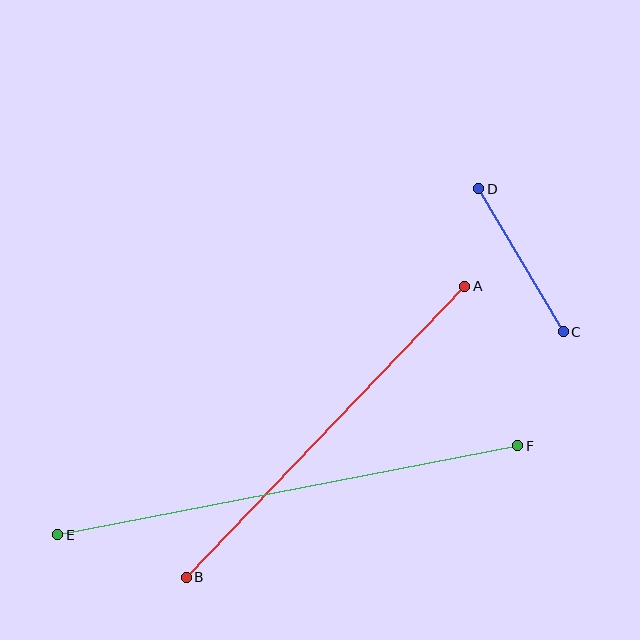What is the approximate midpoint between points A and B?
The midpoint is at approximately (325, 432) pixels.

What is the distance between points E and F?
The distance is approximately 469 pixels.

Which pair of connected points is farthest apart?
Points E and F are farthest apart.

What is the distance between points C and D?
The distance is approximately 166 pixels.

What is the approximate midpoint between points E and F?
The midpoint is at approximately (288, 490) pixels.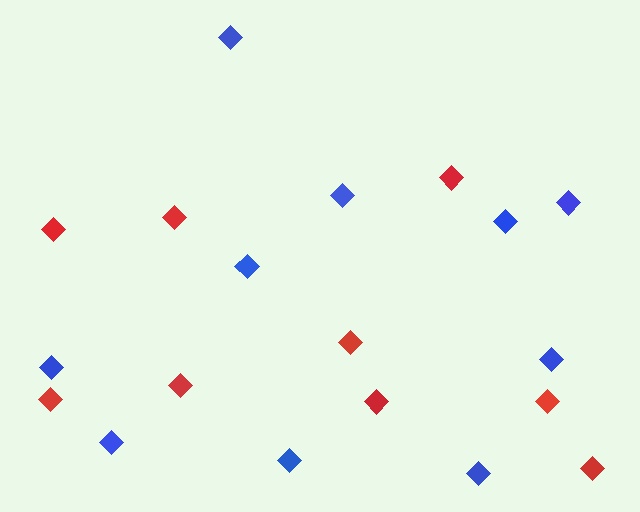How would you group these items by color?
There are 2 groups: one group of blue diamonds (10) and one group of red diamonds (9).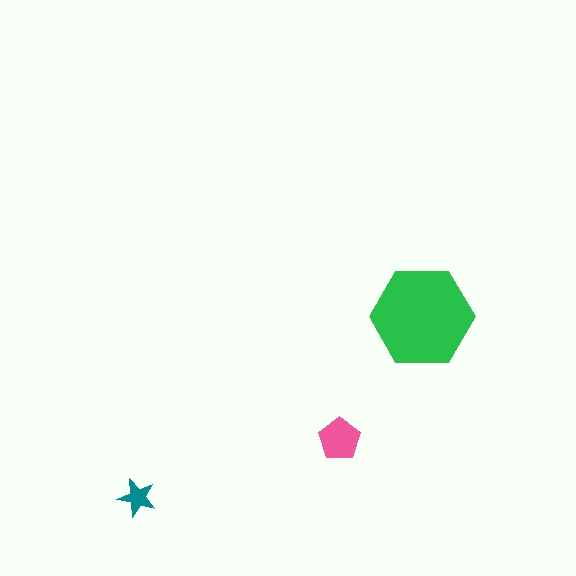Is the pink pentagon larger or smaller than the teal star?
Larger.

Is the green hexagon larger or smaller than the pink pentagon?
Larger.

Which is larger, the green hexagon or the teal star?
The green hexagon.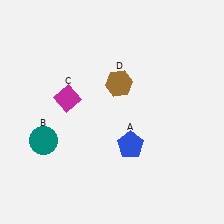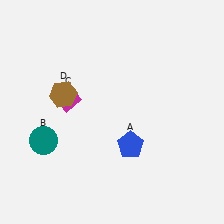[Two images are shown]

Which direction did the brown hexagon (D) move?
The brown hexagon (D) moved left.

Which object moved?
The brown hexagon (D) moved left.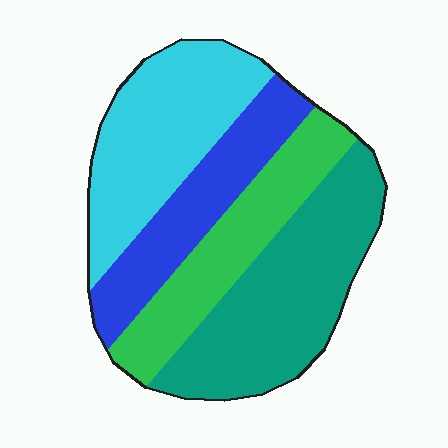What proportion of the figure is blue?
Blue takes up about one fifth (1/5) of the figure.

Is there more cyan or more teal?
Teal.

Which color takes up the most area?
Teal, at roughly 30%.